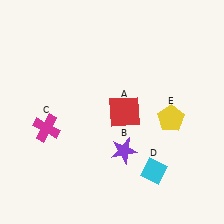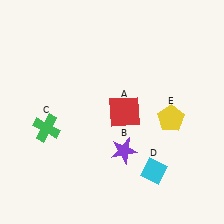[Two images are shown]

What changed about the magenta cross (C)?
In Image 1, C is magenta. In Image 2, it changed to green.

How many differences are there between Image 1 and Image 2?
There is 1 difference between the two images.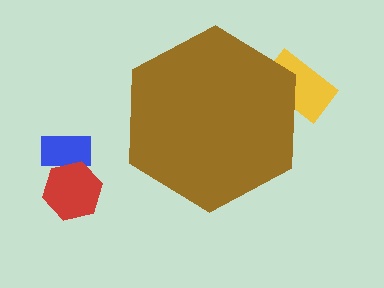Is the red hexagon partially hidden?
No, the red hexagon is fully visible.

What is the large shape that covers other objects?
A brown hexagon.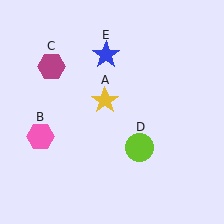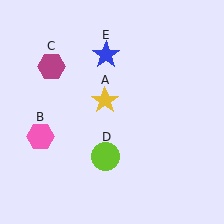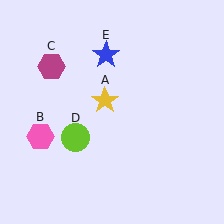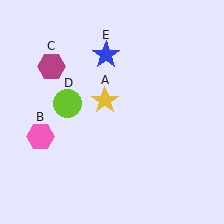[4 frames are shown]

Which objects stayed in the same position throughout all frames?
Yellow star (object A) and pink hexagon (object B) and magenta hexagon (object C) and blue star (object E) remained stationary.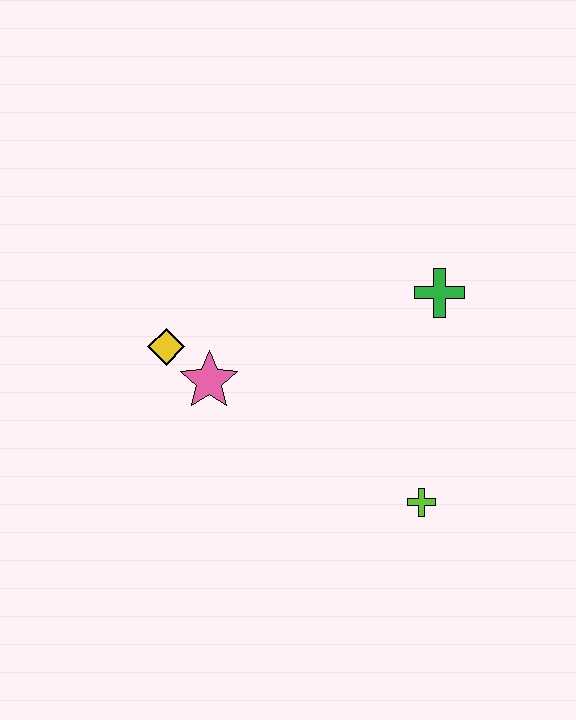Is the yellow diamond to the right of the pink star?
No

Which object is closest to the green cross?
The lime cross is closest to the green cross.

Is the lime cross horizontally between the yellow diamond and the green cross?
Yes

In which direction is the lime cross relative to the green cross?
The lime cross is below the green cross.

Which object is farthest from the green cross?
The yellow diamond is farthest from the green cross.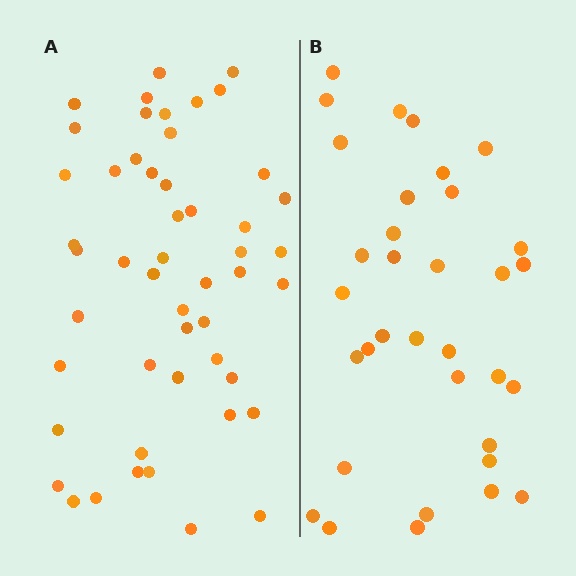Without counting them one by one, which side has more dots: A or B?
Region A (the left region) has more dots.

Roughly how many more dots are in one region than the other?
Region A has approximately 15 more dots than region B.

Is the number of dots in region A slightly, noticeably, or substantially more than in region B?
Region A has substantially more. The ratio is roughly 1.5 to 1.